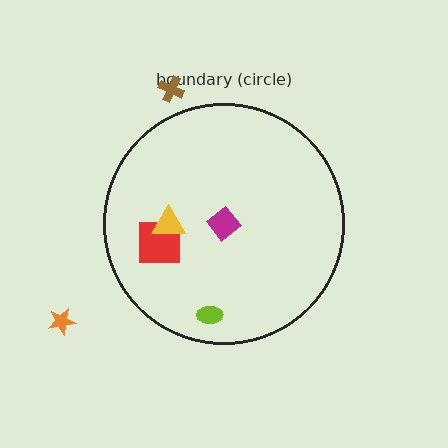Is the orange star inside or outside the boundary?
Outside.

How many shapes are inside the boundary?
4 inside, 2 outside.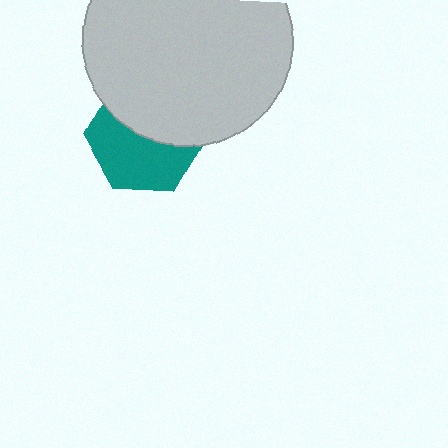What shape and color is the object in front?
The object in front is a light gray circle.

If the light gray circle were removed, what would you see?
You would see the complete teal hexagon.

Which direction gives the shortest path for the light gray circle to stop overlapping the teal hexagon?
Moving up gives the shortest separation.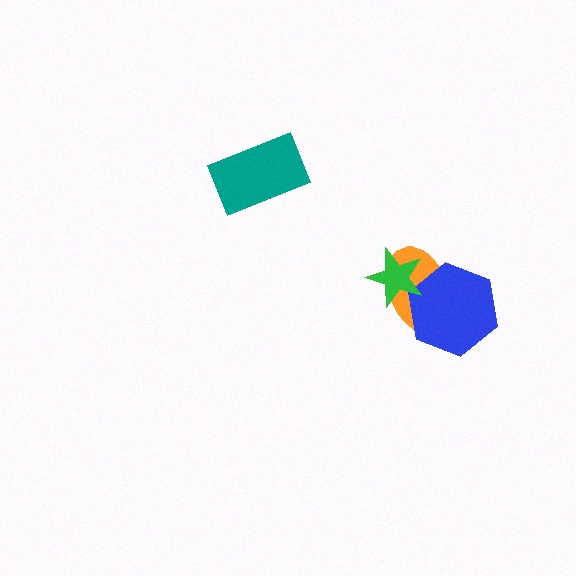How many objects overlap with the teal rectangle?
0 objects overlap with the teal rectangle.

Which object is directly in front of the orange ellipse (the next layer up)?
The blue hexagon is directly in front of the orange ellipse.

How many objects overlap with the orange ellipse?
2 objects overlap with the orange ellipse.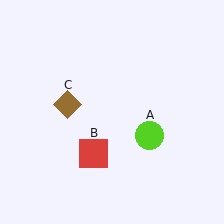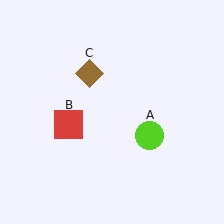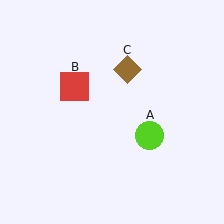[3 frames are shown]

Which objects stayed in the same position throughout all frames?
Lime circle (object A) remained stationary.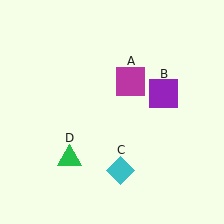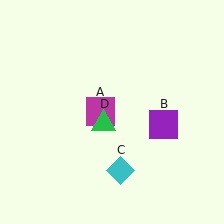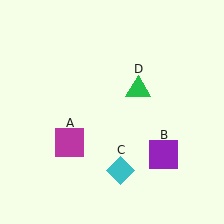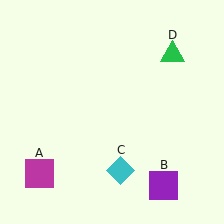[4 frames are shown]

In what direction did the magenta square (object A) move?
The magenta square (object A) moved down and to the left.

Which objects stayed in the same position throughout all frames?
Cyan diamond (object C) remained stationary.